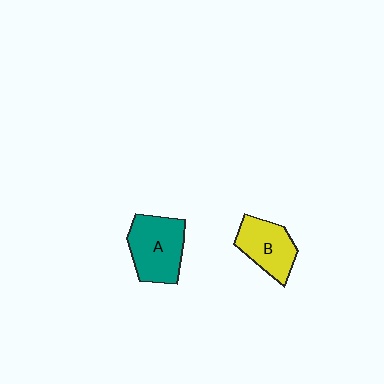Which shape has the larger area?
Shape A (teal).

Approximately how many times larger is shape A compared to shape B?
Approximately 1.3 times.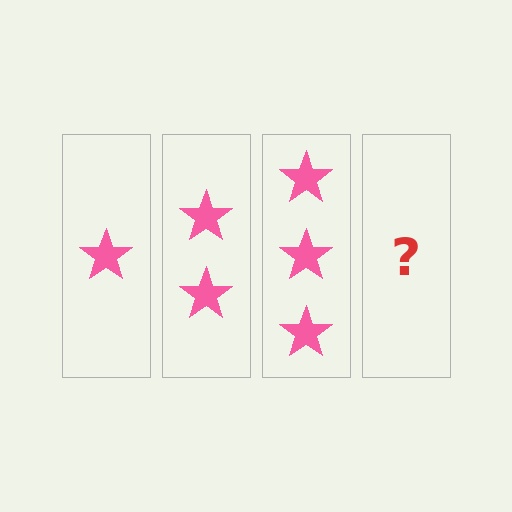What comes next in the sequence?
The next element should be 4 stars.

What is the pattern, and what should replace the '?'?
The pattern is that each step adds one more star. The '?' should be 4 stars.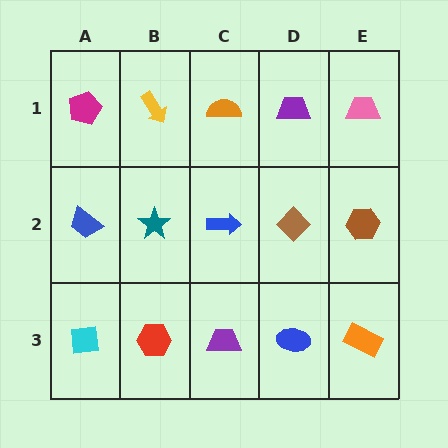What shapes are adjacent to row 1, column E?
A brown hexagon (row 2, column E), a purple trapezoid (row 1, column D).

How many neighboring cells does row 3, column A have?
2.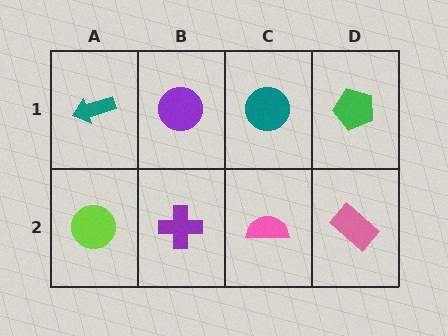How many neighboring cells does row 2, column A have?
2.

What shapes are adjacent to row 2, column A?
A teal arrow (row 1, column A), a purple cross (row 2, column B).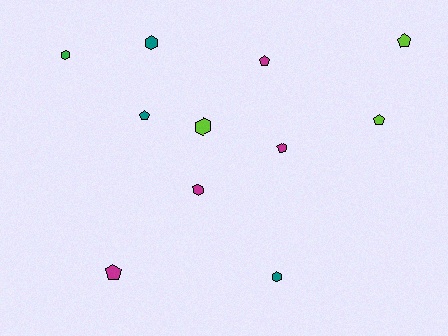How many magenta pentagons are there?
There are 3 magenta pentagons.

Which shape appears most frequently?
Pentagon, with 6 objects.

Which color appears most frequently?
Magenta, with 4 objects.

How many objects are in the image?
There are 11 objects.